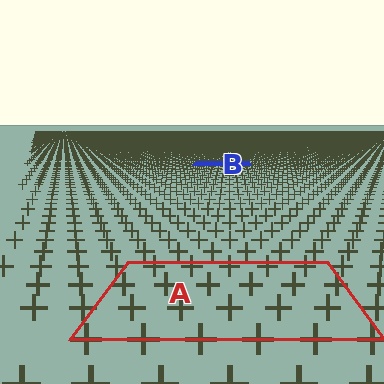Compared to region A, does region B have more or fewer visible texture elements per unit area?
Region B has more texture elements per unit area — they are packed more densely because it is farther away.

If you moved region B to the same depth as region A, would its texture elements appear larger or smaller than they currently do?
They would appear larger. At a closer depth, the same texture elements are projected at a bigger on-screen size.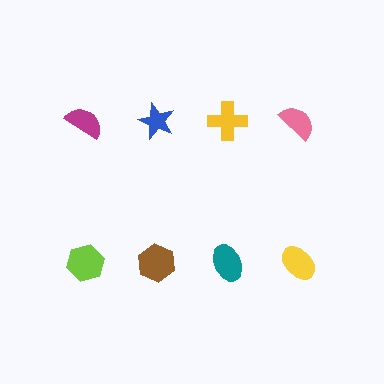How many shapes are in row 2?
4 shapes.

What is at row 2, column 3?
A teal ellipse.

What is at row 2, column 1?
A lime hexagon.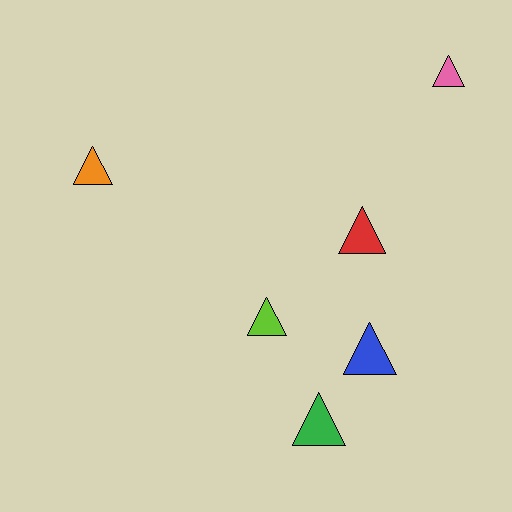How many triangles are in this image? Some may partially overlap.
There are 6 triangles.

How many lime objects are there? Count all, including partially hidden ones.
There is 1 lime object.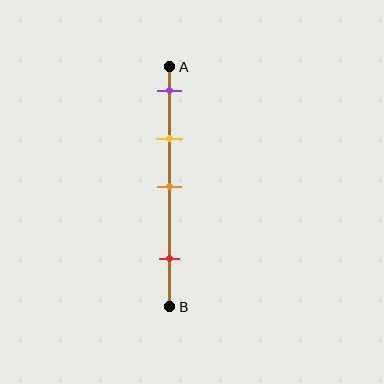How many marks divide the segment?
There are 4 marks dividing the segment.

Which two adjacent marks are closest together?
The purple and yellow marks are the closest adjacent pair.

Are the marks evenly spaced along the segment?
No, the marks are not evenly spaced.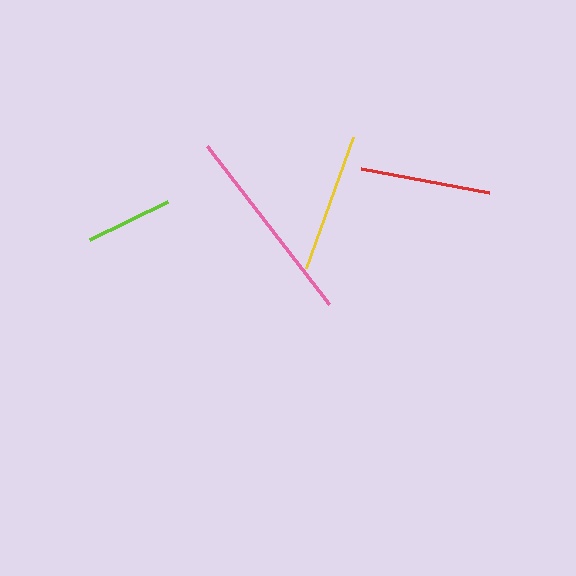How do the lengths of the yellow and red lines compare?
The yellow and red lines are approximately the same length.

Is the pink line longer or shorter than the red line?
The pink line is longer than the red line.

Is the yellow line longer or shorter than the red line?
The yellow line is longer than the red line.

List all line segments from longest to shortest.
From longest to shortest: pink, yellow, red, lime.